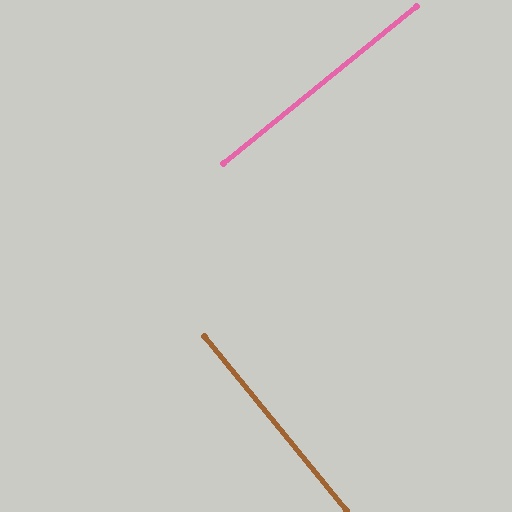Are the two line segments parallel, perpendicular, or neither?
Perpendicular — they meet at approximately 90°.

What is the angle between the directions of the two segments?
Approximately 90 degrees.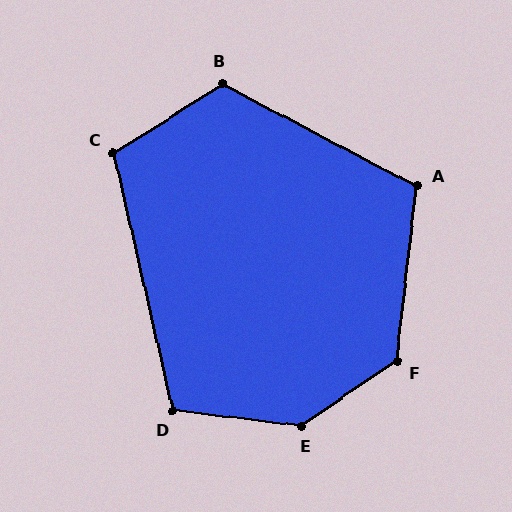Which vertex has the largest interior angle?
E, at approximately 139 degrees.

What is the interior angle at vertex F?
Approximately 131 degrees (obtuse).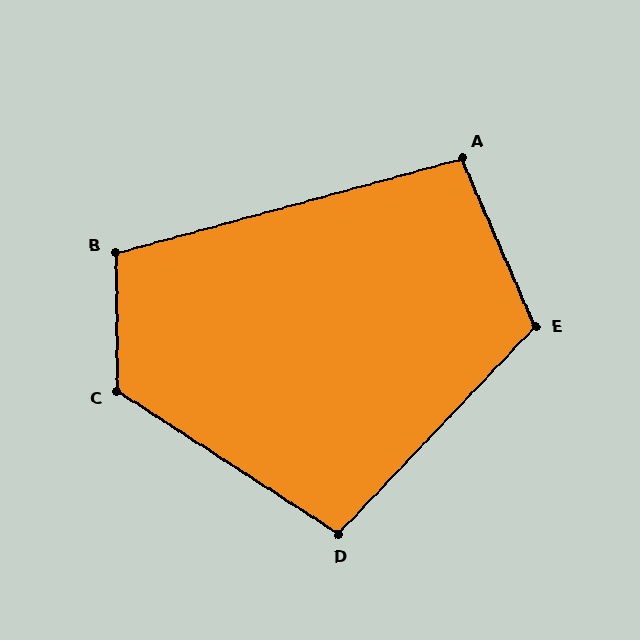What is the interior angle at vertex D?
Approximately 101 degrees (obtuse).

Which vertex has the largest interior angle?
C, at approximately 124 degrees.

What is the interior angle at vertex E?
Approximately 113 degrees (obtuse).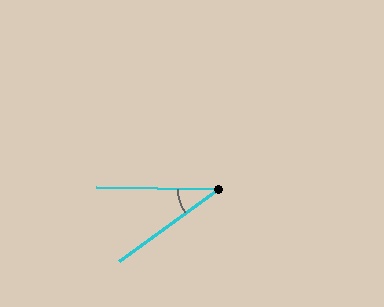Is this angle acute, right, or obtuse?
It is acute.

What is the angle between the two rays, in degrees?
Approximately 37 degrees.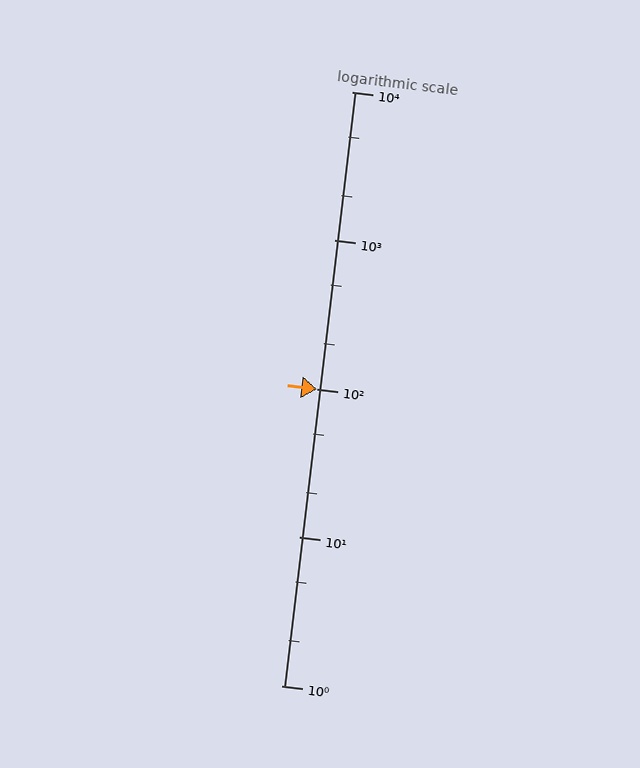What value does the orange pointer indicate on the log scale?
The pointer indicates approximately 99.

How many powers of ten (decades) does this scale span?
The scale spans 4 decades, from 1 to 10000.